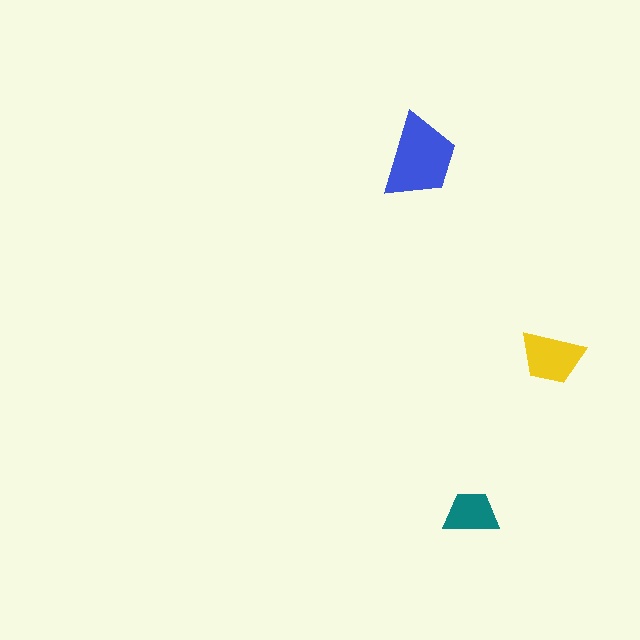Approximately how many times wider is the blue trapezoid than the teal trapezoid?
About 1.5 times wider.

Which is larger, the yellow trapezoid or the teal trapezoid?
The yellow one.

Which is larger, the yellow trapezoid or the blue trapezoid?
The blue one.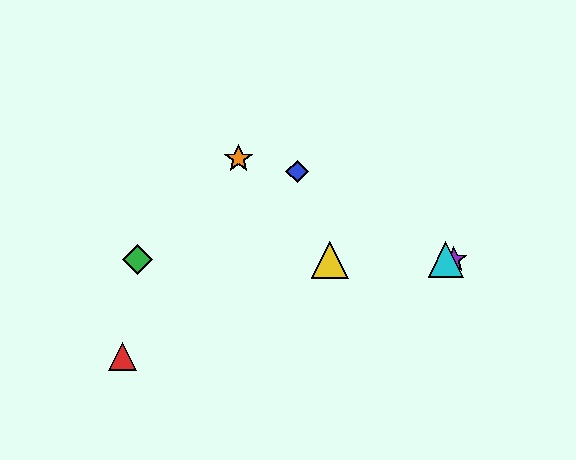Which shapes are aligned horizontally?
The green diamond, the yellow triangle, the purple star, the cyan triangle are aligned horizontally.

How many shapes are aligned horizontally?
4 shapes (the green diamond, the yellow triangle, the purple star, the cyan triangle) are aligned horizontally.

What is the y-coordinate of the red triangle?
The red triangle is at y≈356.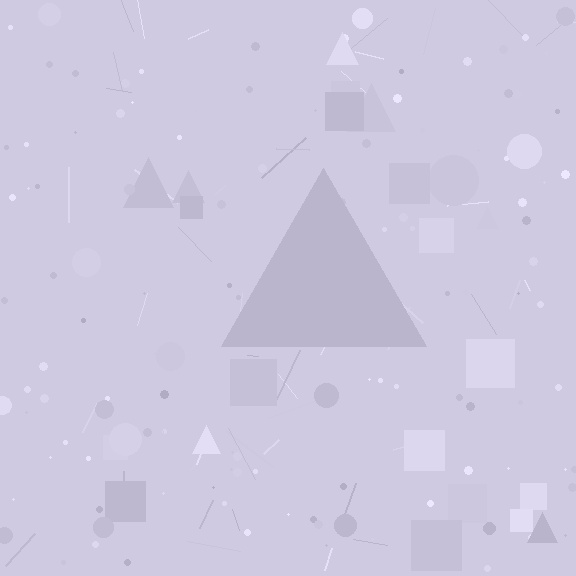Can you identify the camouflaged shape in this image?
The camouflaged shape is a triangle.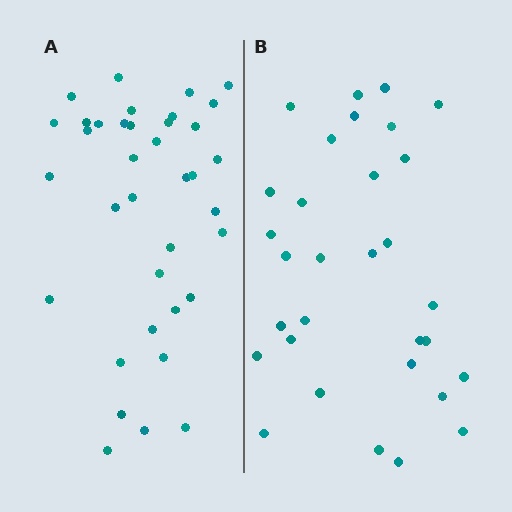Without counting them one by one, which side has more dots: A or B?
Region A (the left region) has more dots.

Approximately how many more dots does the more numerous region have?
Region A has about 6 more dots than region B.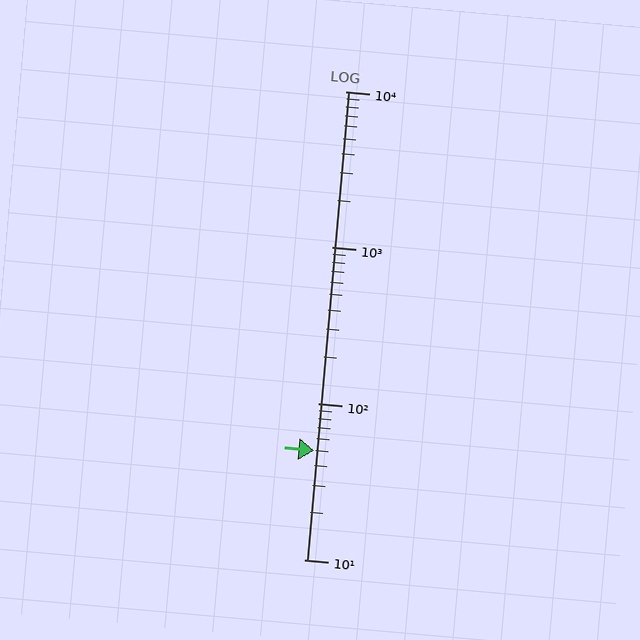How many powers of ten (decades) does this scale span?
The scale spans 3 decades, from 10 to 10000.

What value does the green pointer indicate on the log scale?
The pointer indicates approximately 50.